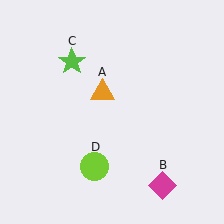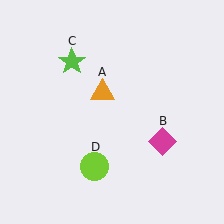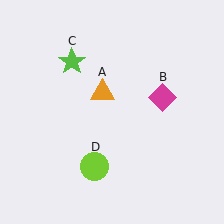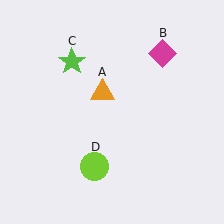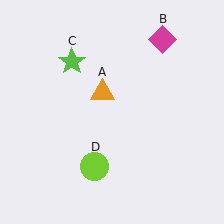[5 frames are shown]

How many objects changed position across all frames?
1 object changed position: magenta diamond (object B).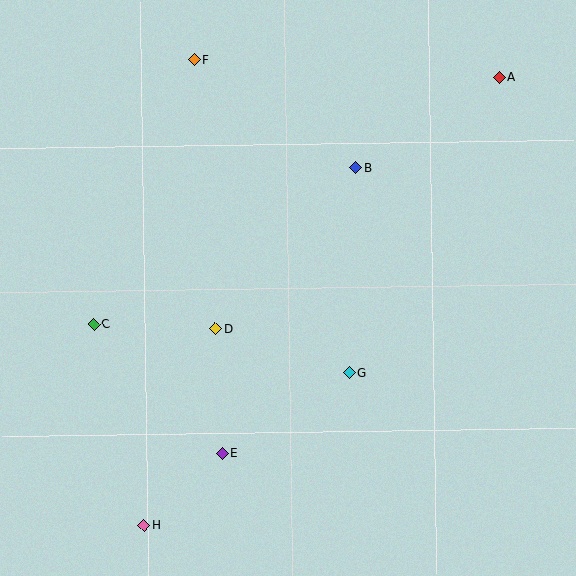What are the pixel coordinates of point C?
Point C is at (94, 324).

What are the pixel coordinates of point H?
Point H is at (144, 525).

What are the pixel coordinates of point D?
Point D is at (215, 329).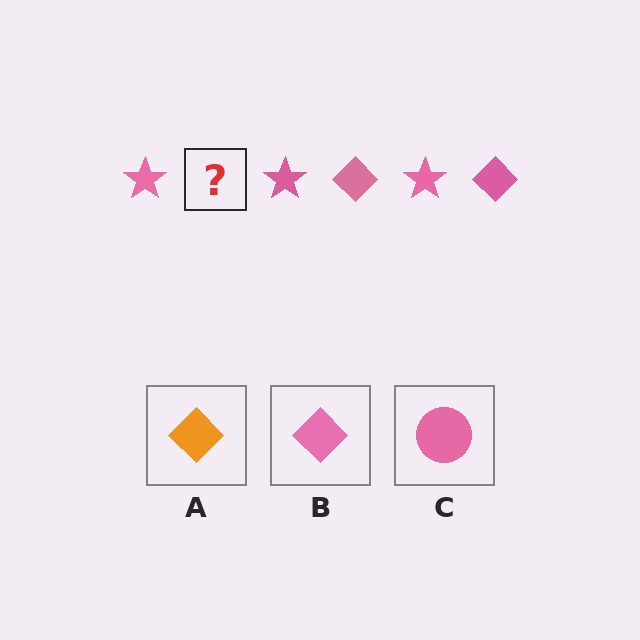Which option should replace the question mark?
Option B.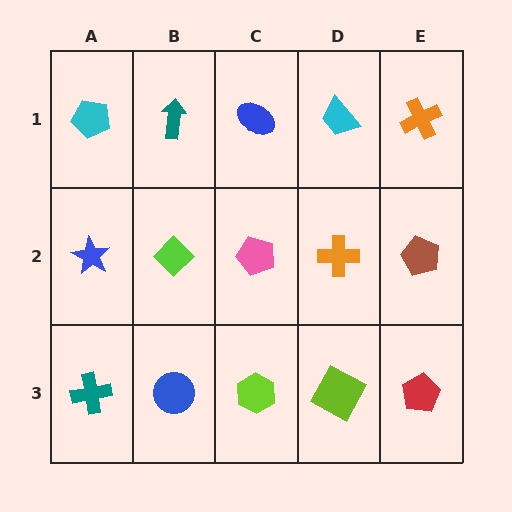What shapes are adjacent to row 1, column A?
A blue star (row 2, column A), a teal arrow (row 1, column B).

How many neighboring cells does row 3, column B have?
3.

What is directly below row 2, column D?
A lime square.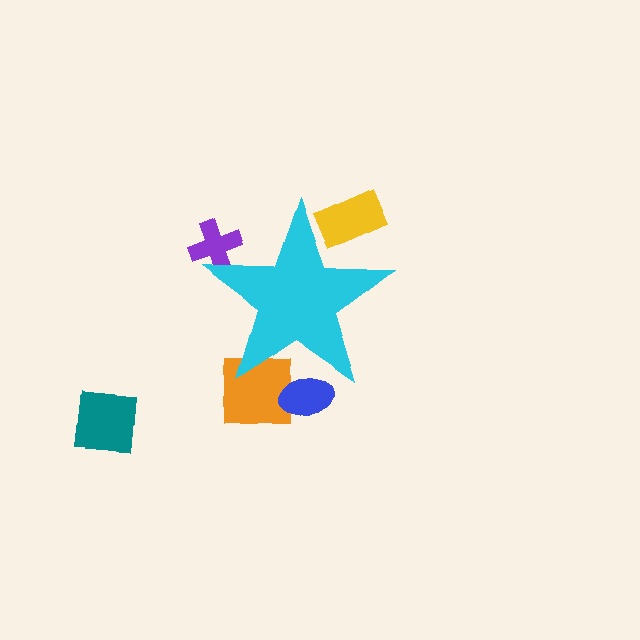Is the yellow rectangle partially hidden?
Yes, the yellow rectangle is partially hidden behind the cyan star.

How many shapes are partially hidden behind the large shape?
4 shapes are partially hidden.